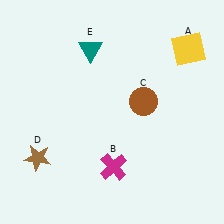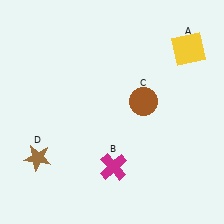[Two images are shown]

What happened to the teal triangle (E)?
The teal triangle (E) was removed in Image 2. It was in the top-left area of Image 1.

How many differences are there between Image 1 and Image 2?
There is 1 difference between the two images.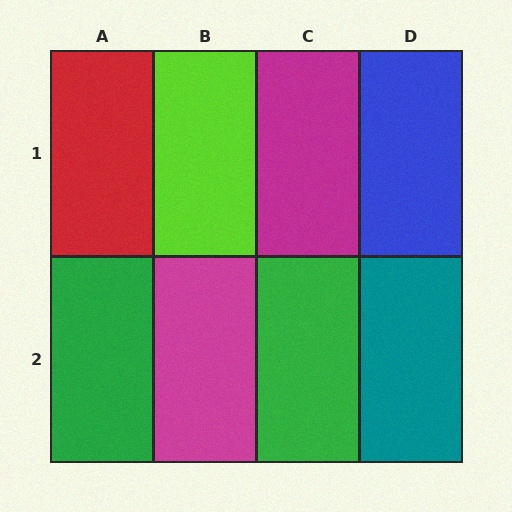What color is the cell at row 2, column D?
Teal.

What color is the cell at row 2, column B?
Magenta.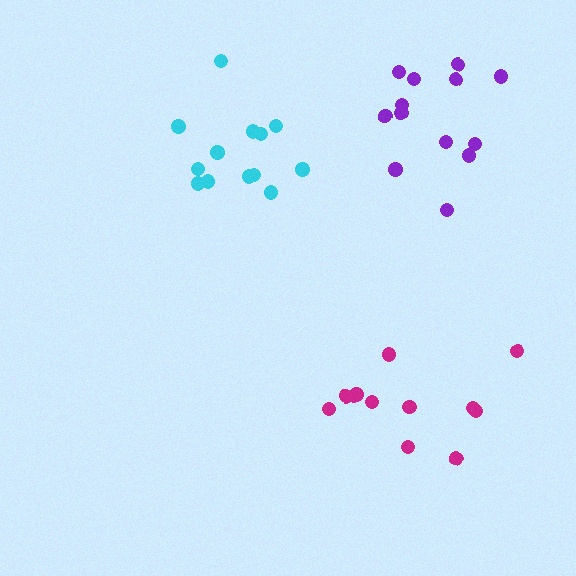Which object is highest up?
The purple cluster is topmost.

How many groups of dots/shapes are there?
There are 3 groups.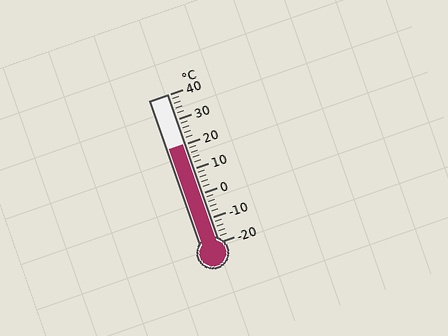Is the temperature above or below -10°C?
The temperature is above -10°C.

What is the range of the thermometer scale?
The thermometer scale ranges from -20°C to 40°C.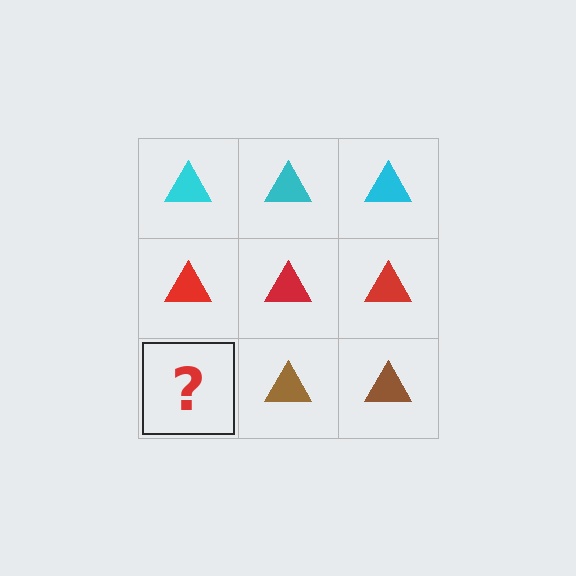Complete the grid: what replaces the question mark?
The question mark should be replaced with a brown triangle.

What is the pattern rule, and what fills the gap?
The rule is that each row has a consistent color. The gap should be filled with a brown triangle.